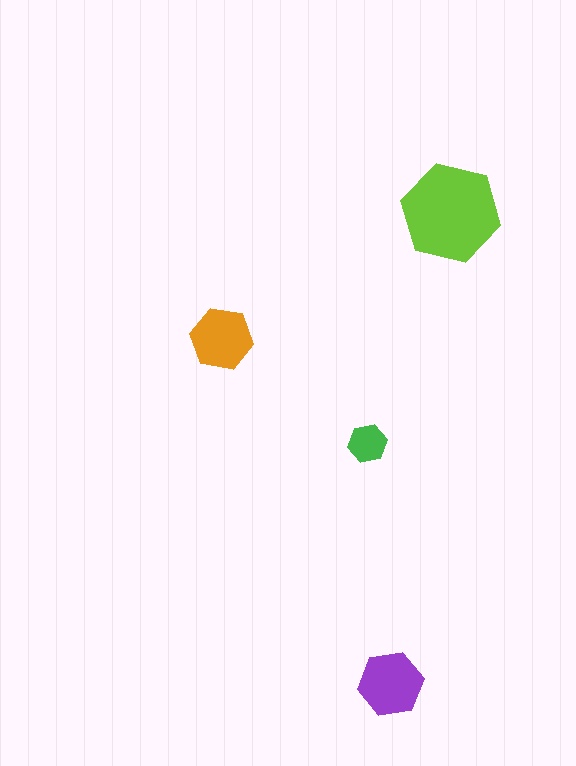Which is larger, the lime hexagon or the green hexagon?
The lime one.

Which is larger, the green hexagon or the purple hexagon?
The purple one.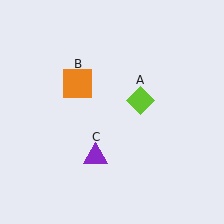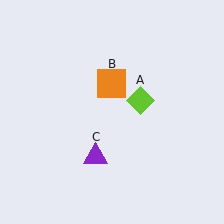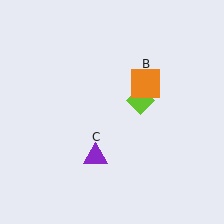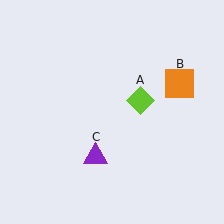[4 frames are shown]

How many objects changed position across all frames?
1 object changed position: orange square (object B).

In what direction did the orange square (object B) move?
The orange square (object B) moved right.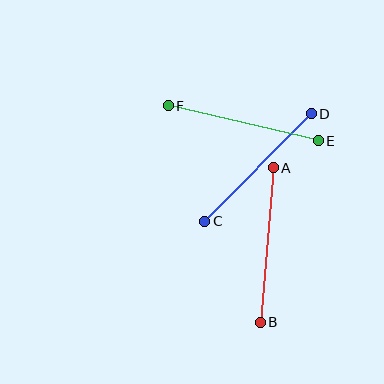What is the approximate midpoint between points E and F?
The midpoint is at approximately (243, 123) pixels.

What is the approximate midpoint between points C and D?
The midpoint is at approximately (258, 167) pixels.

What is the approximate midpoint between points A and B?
The midpoint is at approximately (267, 245) pixels.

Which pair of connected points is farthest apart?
Points A and B are farthest apart.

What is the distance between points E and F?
The distance is approximately 154 pixels.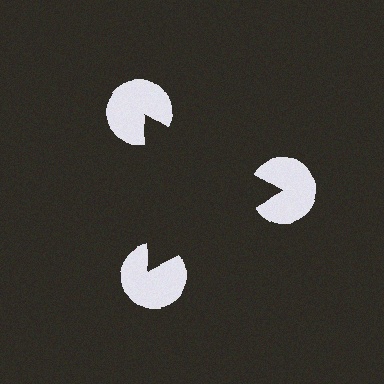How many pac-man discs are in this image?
There are 3 — one at each vertex of the illusory triangle.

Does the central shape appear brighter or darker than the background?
It typically appears slightly darker than the background, even though no actual brightness change is drawn.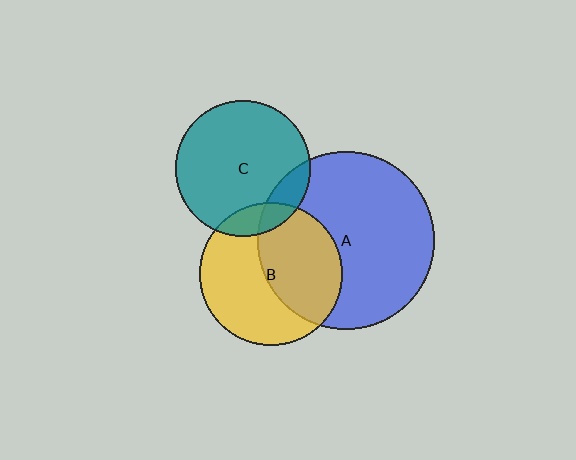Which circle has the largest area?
Circle A (blue).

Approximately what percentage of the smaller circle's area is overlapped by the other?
Approximately 10%.